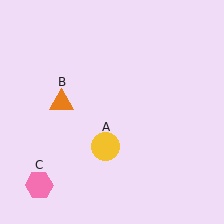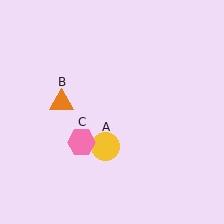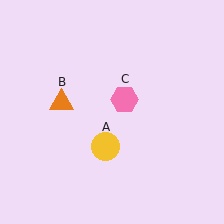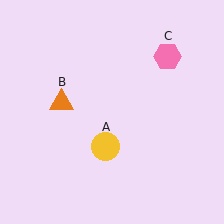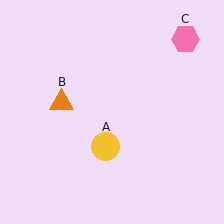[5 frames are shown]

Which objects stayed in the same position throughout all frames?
Yellow circle (object A) and orange triangle (object B) remained stationary.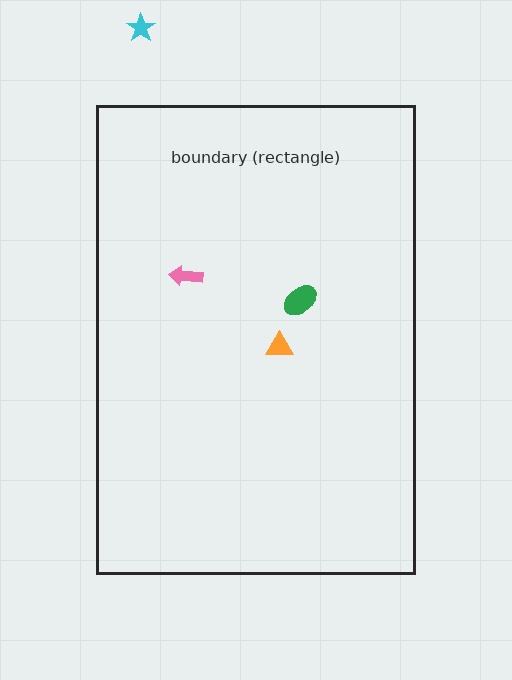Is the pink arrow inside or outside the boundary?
Inside.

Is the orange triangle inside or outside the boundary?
Inside.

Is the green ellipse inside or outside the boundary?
Inside.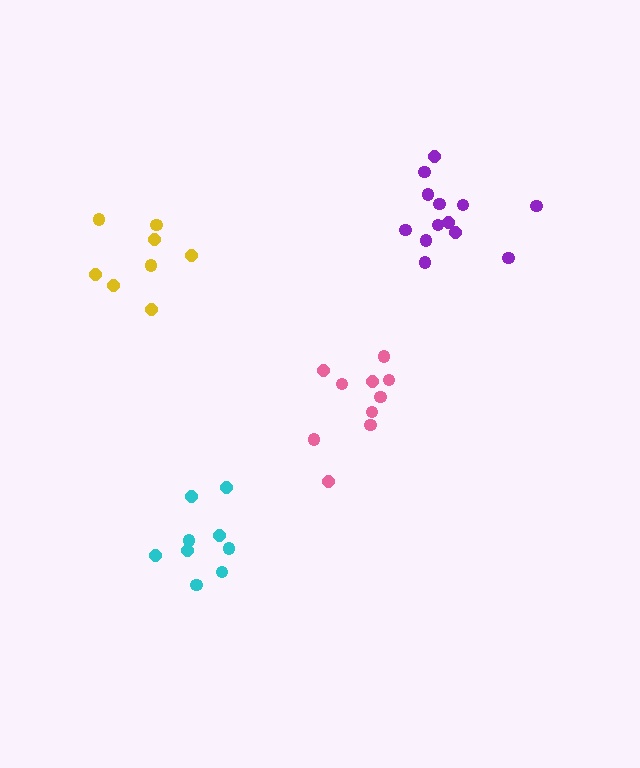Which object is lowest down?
The cyan cluster is bottommost.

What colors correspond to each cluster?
The clusters are colored: purple, yellow, pink, cyan.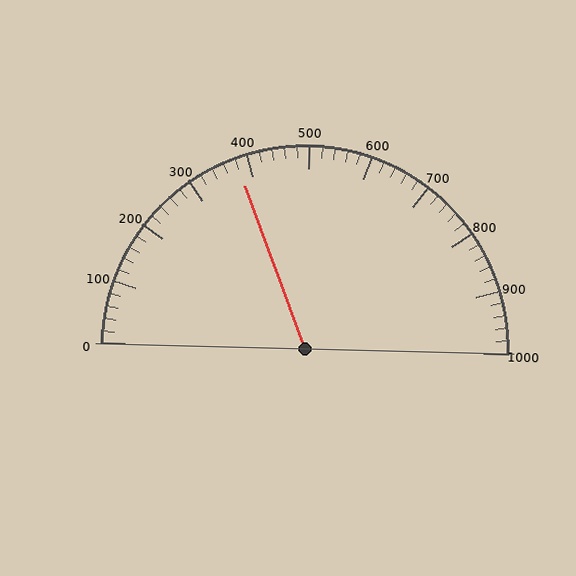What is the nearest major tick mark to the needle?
The nearest major tick mark is 400.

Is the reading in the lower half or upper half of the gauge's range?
The reading is in the lower half of the range (0 to 1000).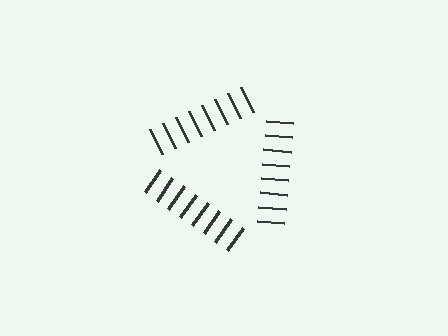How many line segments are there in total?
24 — 8 along each of the 3 edges.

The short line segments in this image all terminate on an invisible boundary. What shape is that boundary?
An illusory triangle — the line segments terminate on its edges but no continuous stroke is drawn.